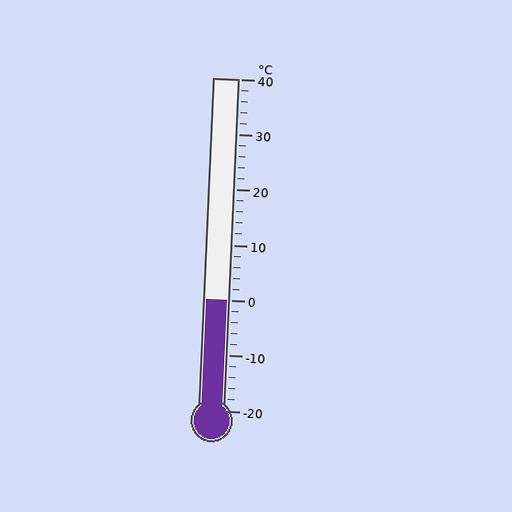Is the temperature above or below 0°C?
The temperature is at 0°C.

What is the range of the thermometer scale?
The thermometer scale ranges from -20°C to 40°C.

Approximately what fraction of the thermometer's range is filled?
The thermometer is filled to approximately 35% of its range.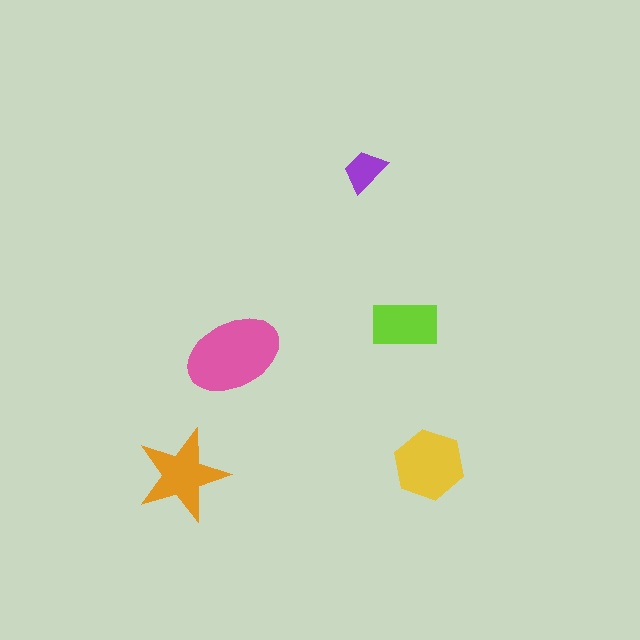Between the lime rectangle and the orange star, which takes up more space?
The orange star.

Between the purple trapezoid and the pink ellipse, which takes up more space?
The pink ellipse.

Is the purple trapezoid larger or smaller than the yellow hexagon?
Smaller.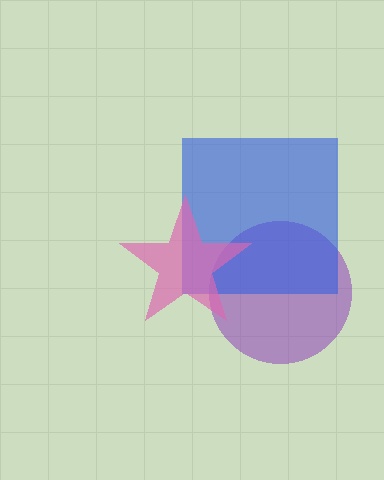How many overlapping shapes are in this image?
There are 3 overlapping shapes in the image.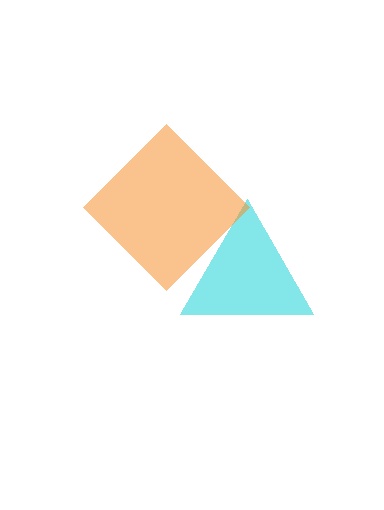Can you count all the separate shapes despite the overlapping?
Yes, there are 2 separate shapes.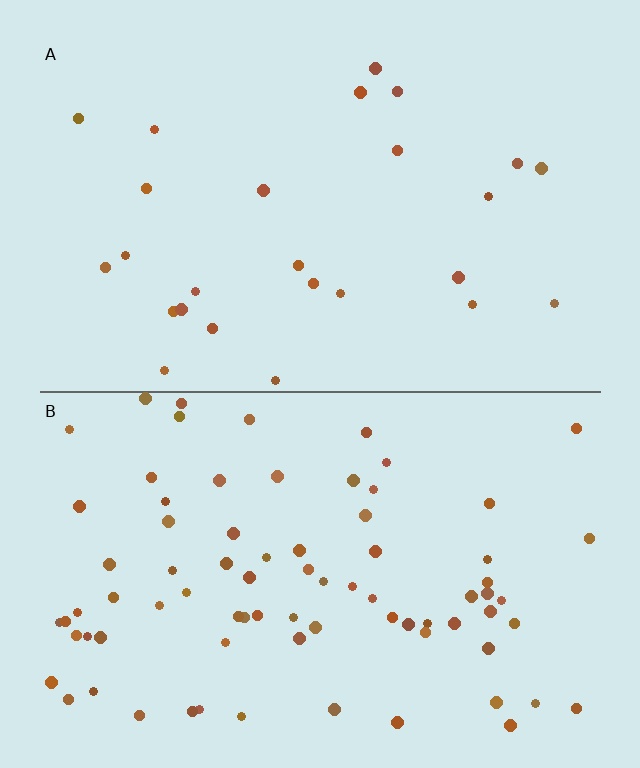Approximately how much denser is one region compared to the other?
Approximately 3.1× — region B over region A.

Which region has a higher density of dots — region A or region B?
B (the bottom).